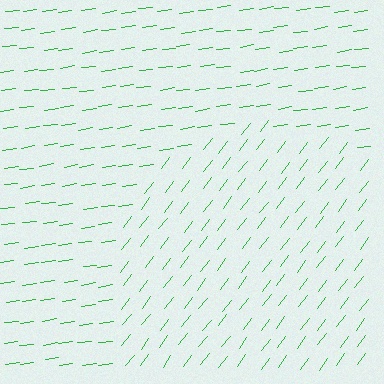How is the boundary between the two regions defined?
The boundary is defined purely by a change in line orientation (approximately 45 degrees difference). All lines are the same color and thickness.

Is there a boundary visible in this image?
Yes, there is a texture boundary formed by a change in line orientation.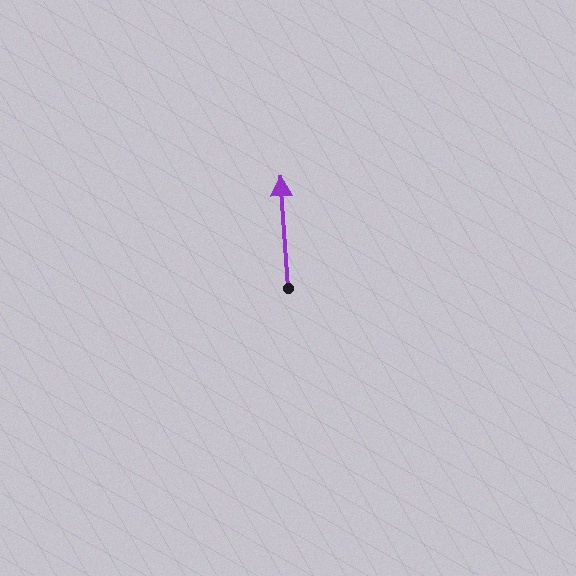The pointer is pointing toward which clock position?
Roughly 12 o'clock.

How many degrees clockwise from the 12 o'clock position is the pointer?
Approximately 356 degrees.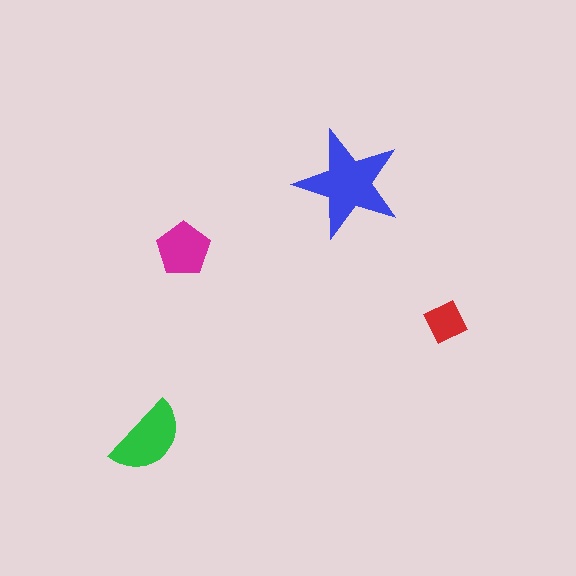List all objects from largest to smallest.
The blue star, the green semicircle, the magenta pentagon, the red diamond.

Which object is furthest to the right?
The red diamond is rightmost.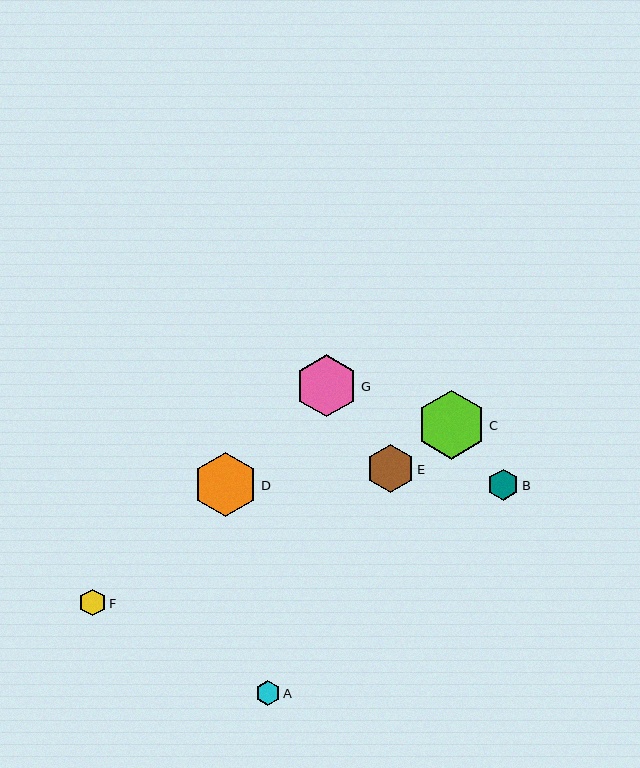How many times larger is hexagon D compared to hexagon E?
Hexagon D is approximately 1.3 times the size of hexagon E.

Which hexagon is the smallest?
Hexagon A is the smallest with a size of approximately 25 pixels.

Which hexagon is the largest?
Hexagon C is the largest with a size of approximately 69 pixels.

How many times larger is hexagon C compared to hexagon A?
Hexagon C is approximately 2.8 times the size of hexagon A.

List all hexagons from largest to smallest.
From largest to smallest: C, D, G, E, B, F, A.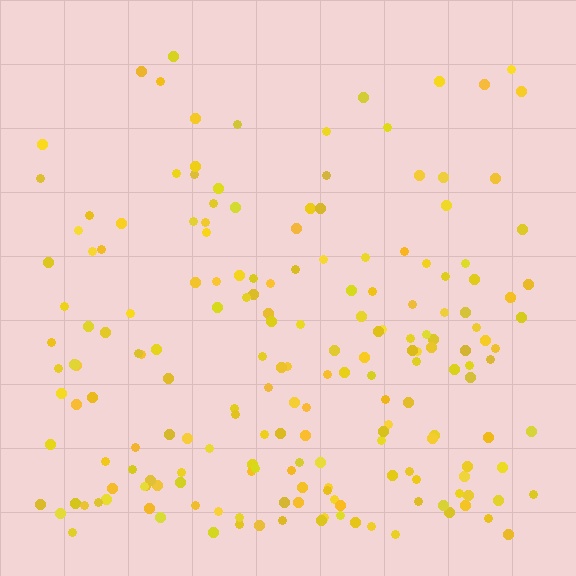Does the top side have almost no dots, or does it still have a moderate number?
Still a moderate number, just noticeably fewer than the bottom.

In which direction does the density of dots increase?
From top to bottom, with the bottom side densest.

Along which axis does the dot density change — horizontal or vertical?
Vertical.